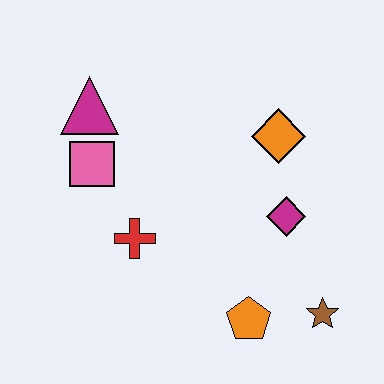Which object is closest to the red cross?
The pink square is closest to the red cross.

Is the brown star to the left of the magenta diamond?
No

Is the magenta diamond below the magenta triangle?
Yes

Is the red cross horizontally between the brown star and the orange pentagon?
No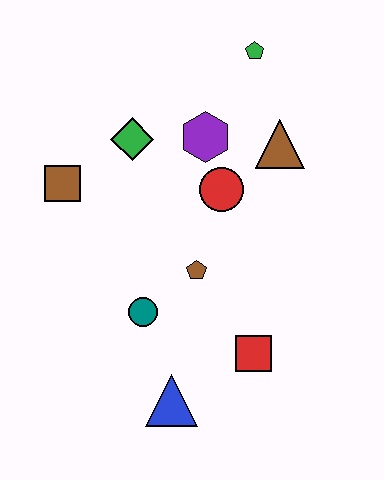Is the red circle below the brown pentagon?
No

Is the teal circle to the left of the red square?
Yes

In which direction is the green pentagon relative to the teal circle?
The green pentagon is above the teal circle.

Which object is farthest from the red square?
The green pentagon is farthest from the red square.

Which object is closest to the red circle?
The purple hexagon is closest to the red circle.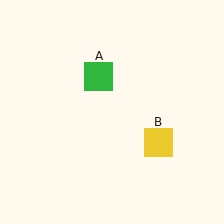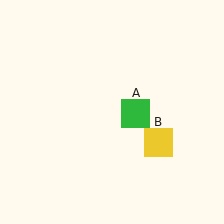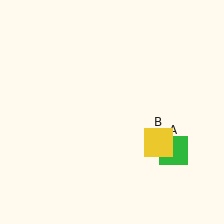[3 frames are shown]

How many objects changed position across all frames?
1 object changed position: green square (object A).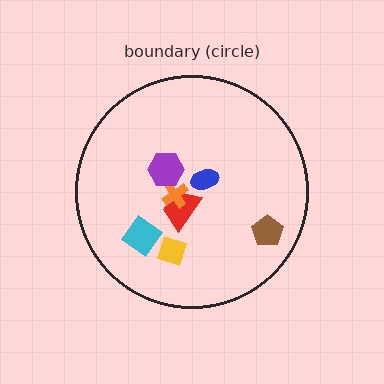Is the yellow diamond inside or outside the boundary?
Inside.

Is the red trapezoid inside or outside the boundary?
Inside.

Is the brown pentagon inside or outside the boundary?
Inside.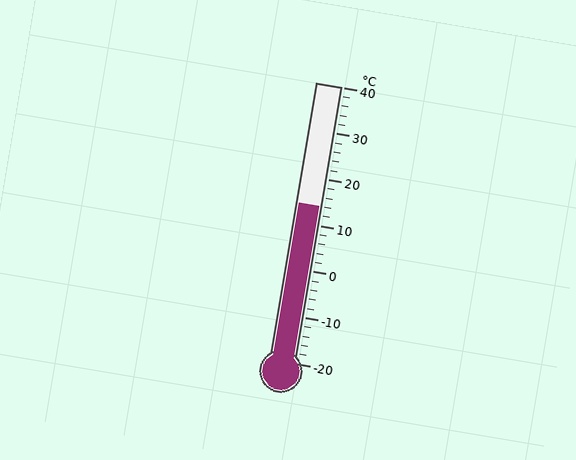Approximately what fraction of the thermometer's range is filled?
The thermometer is filled to approximately 55% of its range.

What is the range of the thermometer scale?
The thermometer scale ranges from -20°C to 40°C.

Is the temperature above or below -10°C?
The temperature is above -10°C.